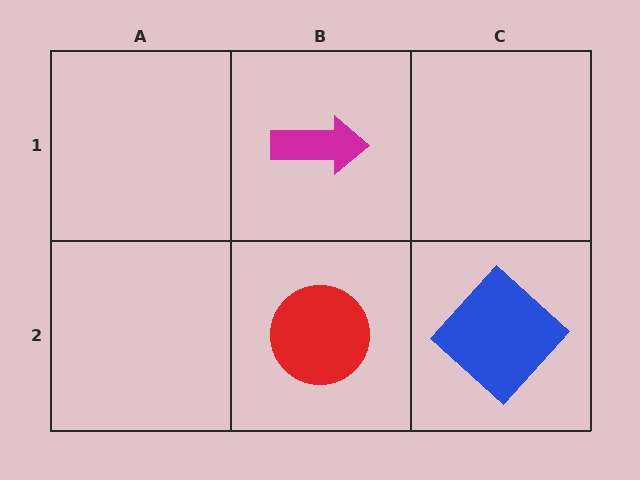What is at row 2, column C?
A blue diamond.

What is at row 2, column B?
A red circle.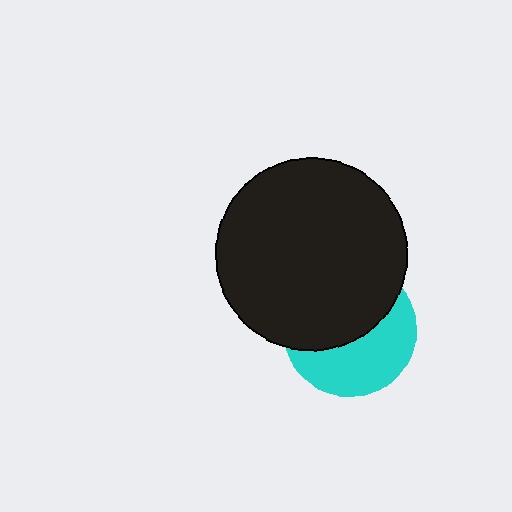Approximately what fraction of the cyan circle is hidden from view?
Roughly 54% of the cyan circle is hidden behind the black circle.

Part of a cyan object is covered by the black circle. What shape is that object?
It is a circle.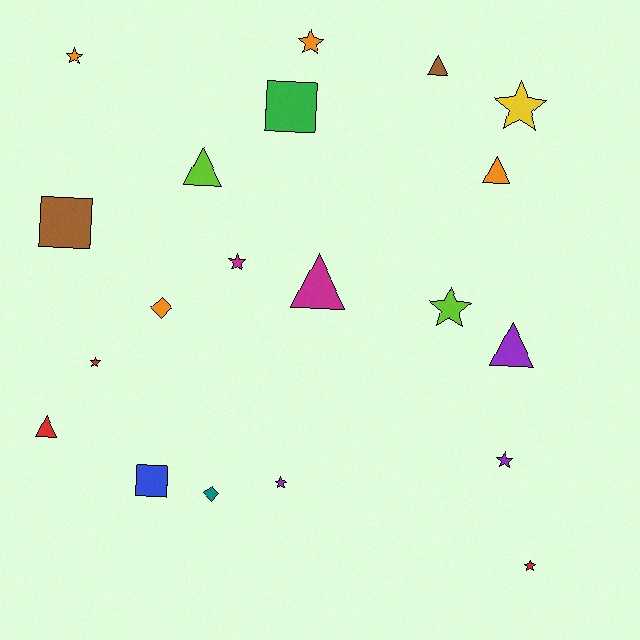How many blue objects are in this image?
There is 1 blue object.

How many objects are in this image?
There are 20 objects.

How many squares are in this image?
There are 3 squares.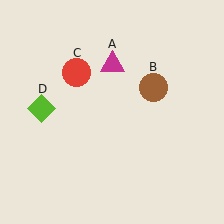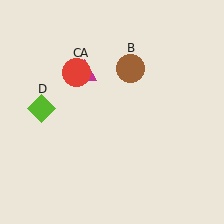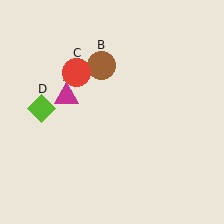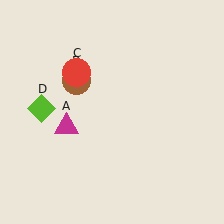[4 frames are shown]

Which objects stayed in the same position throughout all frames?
Red circle (object C) and lime diamond (object D) remained stationary.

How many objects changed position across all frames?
2 objects changed position: magenta triangle (object A), brown circle (object B).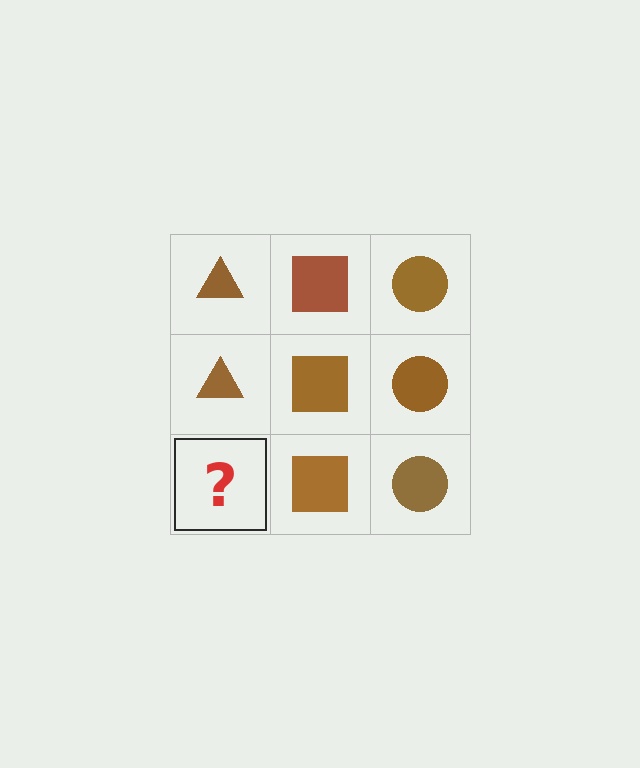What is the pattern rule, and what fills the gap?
The rule is that each column has a consistent shape. The gap should be filled with a brown triangle.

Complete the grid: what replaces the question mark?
The question mark should be replaced with a brown triangle.